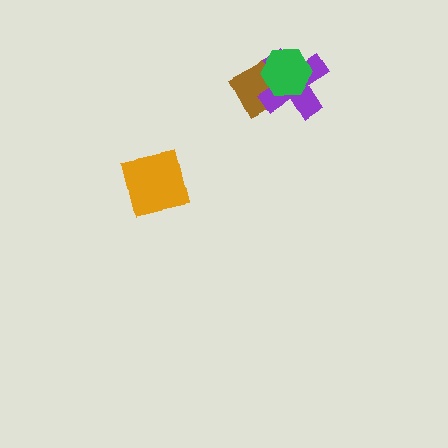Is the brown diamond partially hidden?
Yes, it is partially covered by another shape.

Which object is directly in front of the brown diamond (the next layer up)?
The purple cross is directly in front of the brown diamond.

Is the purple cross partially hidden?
Yes, it is partially covered by another shape.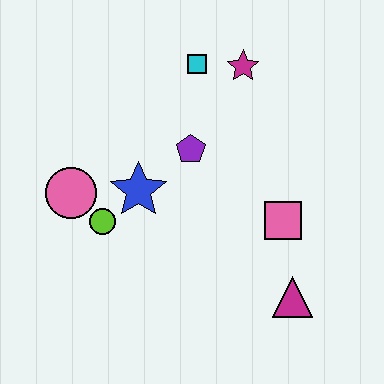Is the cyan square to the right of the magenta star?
No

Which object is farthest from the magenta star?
The magenta triangle is farthest from the magenta star.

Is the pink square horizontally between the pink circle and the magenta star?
No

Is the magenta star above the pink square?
Yes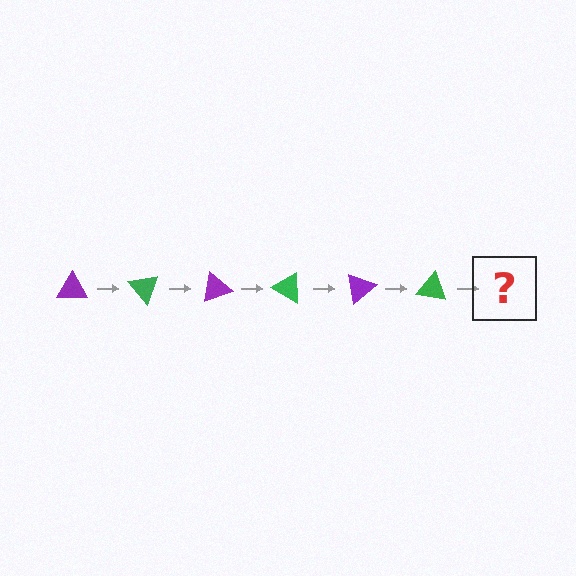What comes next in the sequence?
The next element should be a purple triangle, rotated 300 degrees from the start.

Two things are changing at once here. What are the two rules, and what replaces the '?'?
The two rules are that it rotates 50 degrees each step and the color cycles through purple and green. The '?' should be a purple triangle, rotated 300 degrees from the start.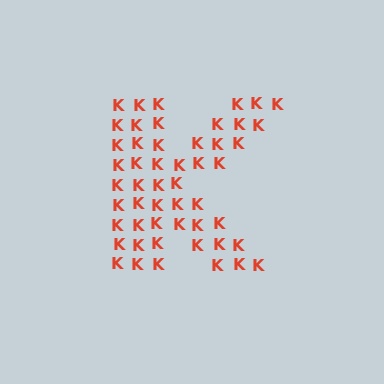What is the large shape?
The large shape is the letter K.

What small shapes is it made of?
It is made of small letter K's.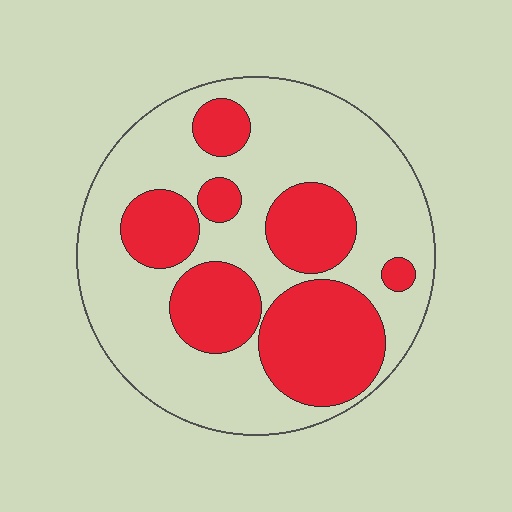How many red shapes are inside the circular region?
7.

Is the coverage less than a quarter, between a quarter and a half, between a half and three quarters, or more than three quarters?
Between a quarter and a half.